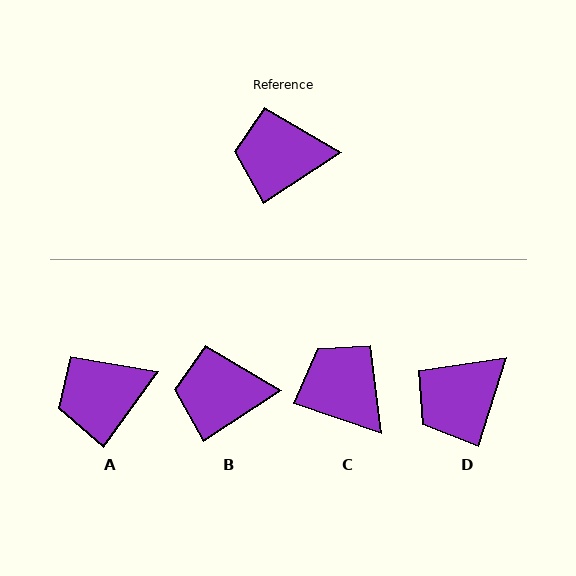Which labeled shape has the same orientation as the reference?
B.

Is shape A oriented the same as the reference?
No, it is off by about 21 degrees.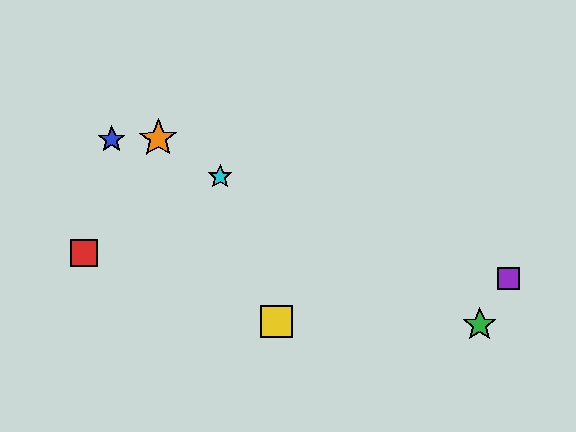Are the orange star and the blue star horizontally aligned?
Yes, both are at y≈139.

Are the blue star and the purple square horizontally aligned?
No, the blue star is at y≈139 and the purple square is at y≈279.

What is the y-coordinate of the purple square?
The purple square is at y≈279.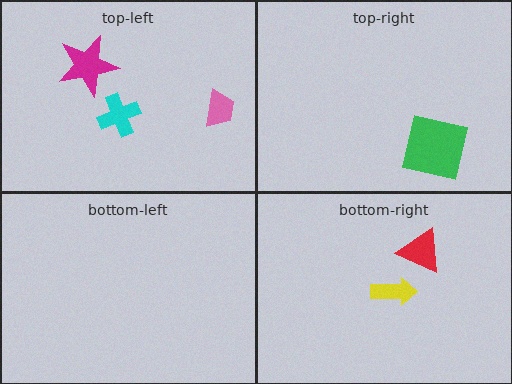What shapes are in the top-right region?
The green square.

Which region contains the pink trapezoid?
The top-left region.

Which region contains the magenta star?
The top-left region.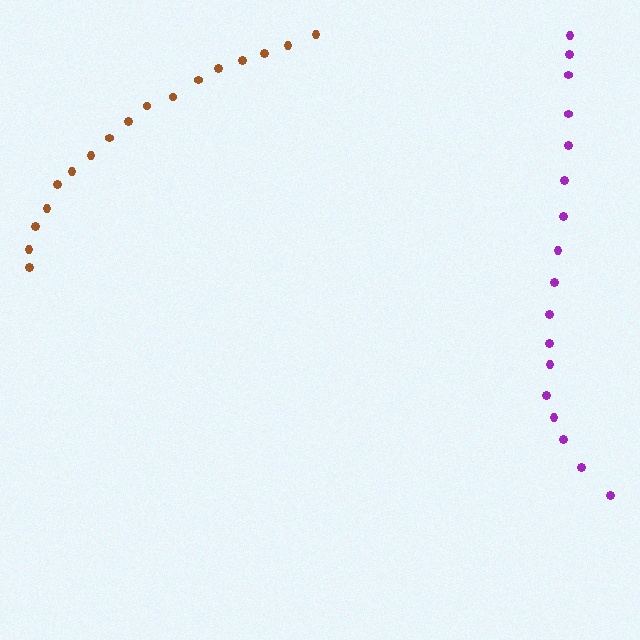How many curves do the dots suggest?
There are 2 distinct paths.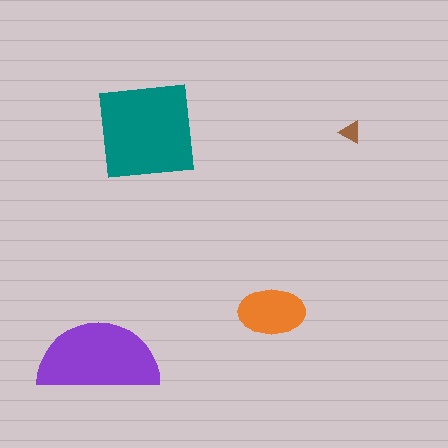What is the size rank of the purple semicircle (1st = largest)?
2nd.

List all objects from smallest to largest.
The brown triangle, the orange ellipse, the purple semicircle, the teal square.